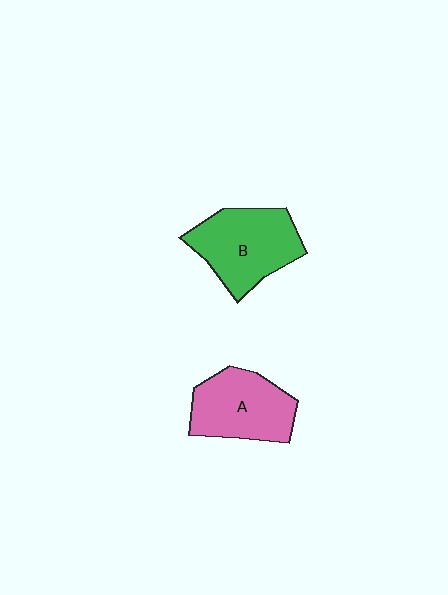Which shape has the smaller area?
Shape A (pink).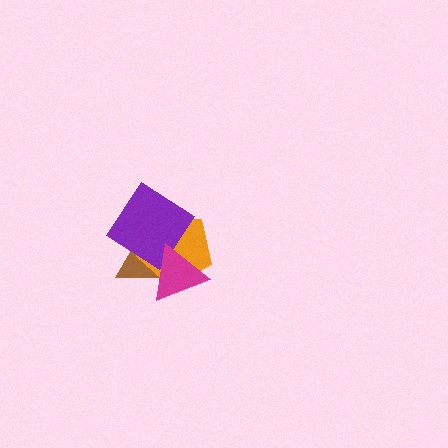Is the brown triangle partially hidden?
Yes, it is partially covered by another shape.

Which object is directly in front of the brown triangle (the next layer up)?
The orange pentagon is directly in front of the brown triangle.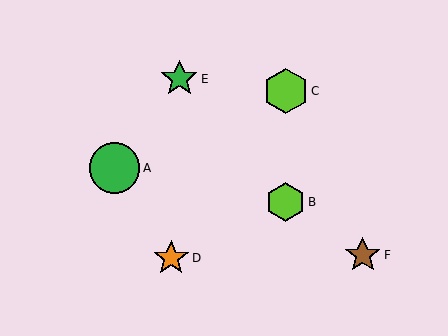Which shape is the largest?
The green circle (labeled A) is the largest.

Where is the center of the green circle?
The center of the green circle is at (114, 168).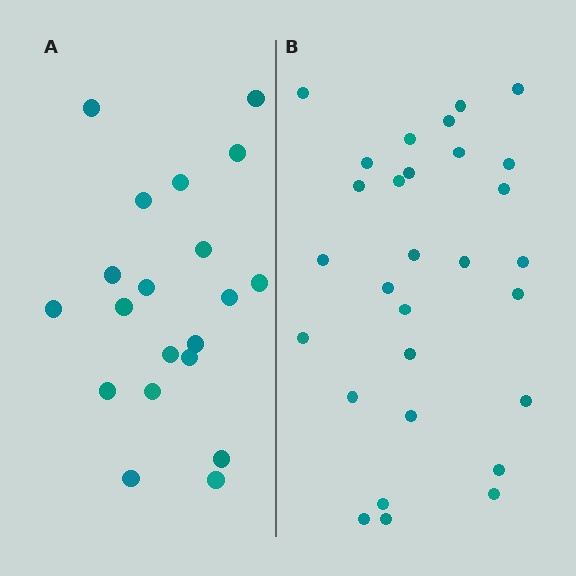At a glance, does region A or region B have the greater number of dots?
Region B (the right region) has more dots.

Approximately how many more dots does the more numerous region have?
Region B has roughly 8 or so more dots than region A.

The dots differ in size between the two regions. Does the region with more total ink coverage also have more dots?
No. Region A has more total ink coverage because its dots are larger, but region B actually contains more individual dots. Total area can be misleading — the number of items is what matters here.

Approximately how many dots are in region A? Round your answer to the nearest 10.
About 20 dots.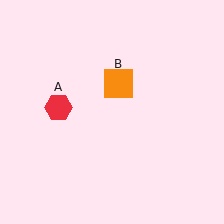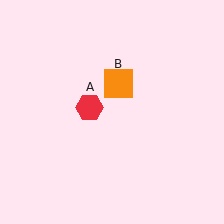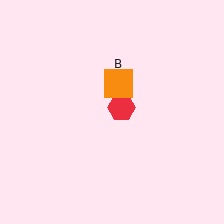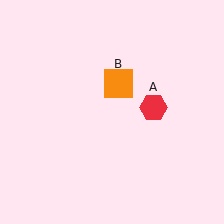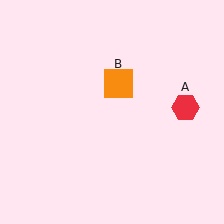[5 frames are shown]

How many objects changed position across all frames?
1 object changed position: red hexagon (object A).